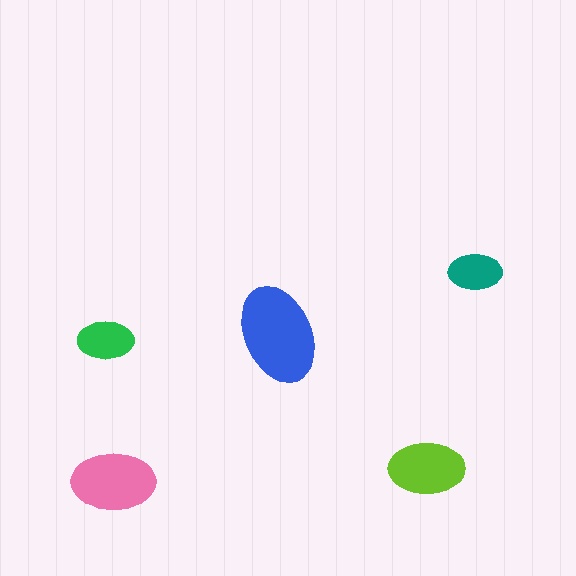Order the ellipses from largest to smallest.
the blue one, the pink one, the lime one, the green one, the teal one.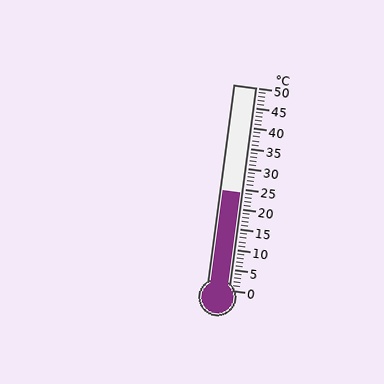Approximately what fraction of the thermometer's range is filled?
The thermometer is filled to approximately 50% of its range.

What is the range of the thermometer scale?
The thermometer scale ranges from 0°C to 50°C.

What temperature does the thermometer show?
The thermometer shows approximately 24°C.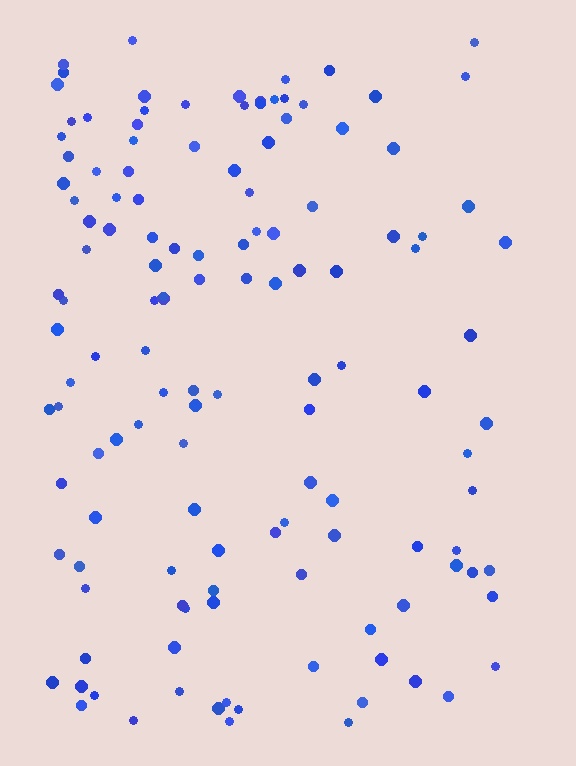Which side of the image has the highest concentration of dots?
The left.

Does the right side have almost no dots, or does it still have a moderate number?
Still a moderate number, just noticeably fewer than the left.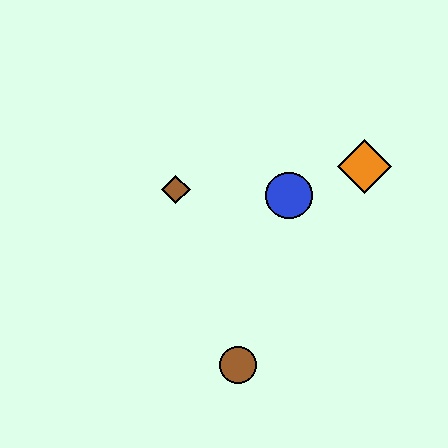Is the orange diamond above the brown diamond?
Yes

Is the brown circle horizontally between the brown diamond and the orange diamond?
Yes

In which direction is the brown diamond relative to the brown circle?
The brown diamond is above the brown circle.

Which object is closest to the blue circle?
The orange diamond is closest to the blue circle.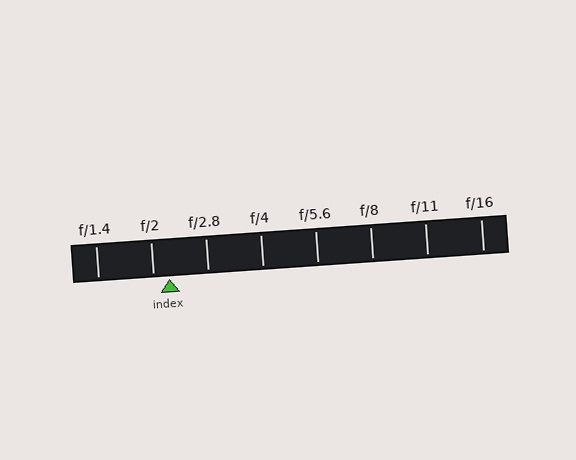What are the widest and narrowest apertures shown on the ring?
The widest aperture shown is f/1.4 and the narrowest is f/16.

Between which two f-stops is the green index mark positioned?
The index mark is between f/2 and f/2.8.